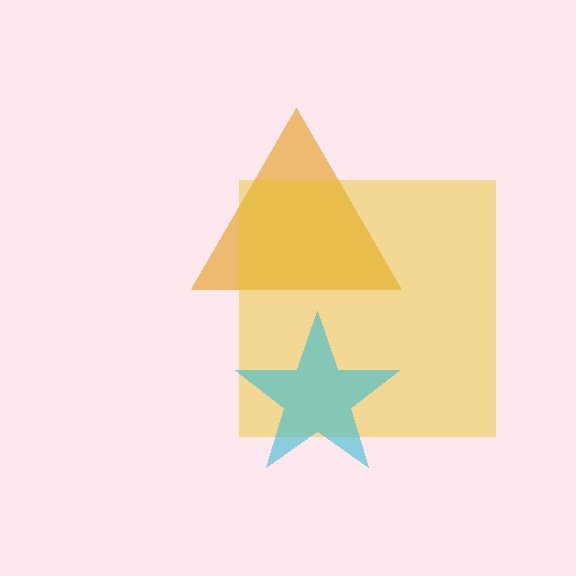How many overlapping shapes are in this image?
There are 3 overlapping shapes in the image.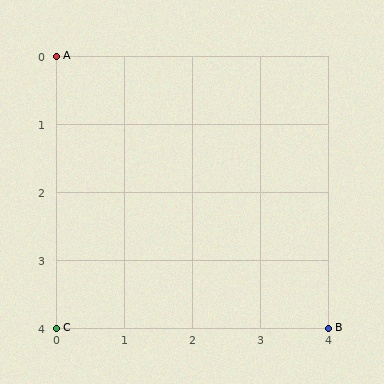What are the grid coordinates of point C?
Point C is at grid coordinates (0, 4).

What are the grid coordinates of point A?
Point A is at grid coordinates (0, 0).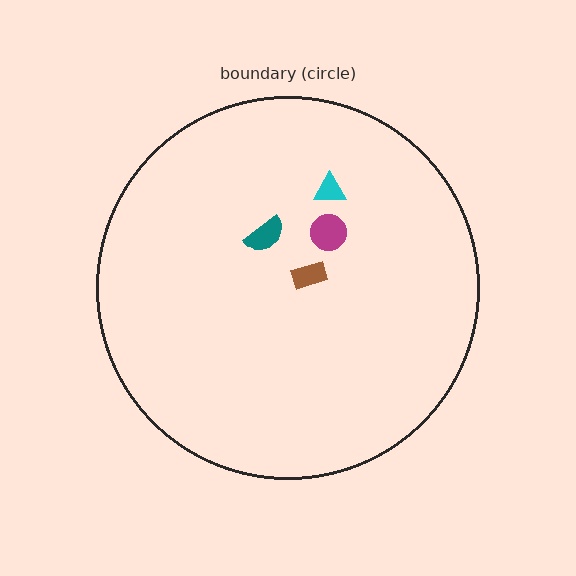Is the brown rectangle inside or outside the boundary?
Inside.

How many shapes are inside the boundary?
4 inside, 0 outside.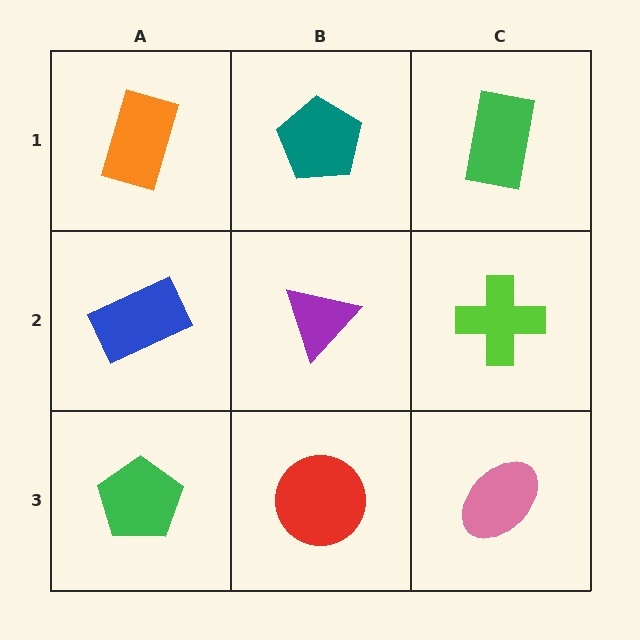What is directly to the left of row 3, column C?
A red circle.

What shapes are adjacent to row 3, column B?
A purple triangle (row 2, column B), a green pentagon (row 3, column A), a pink ellipse (row 3, column C).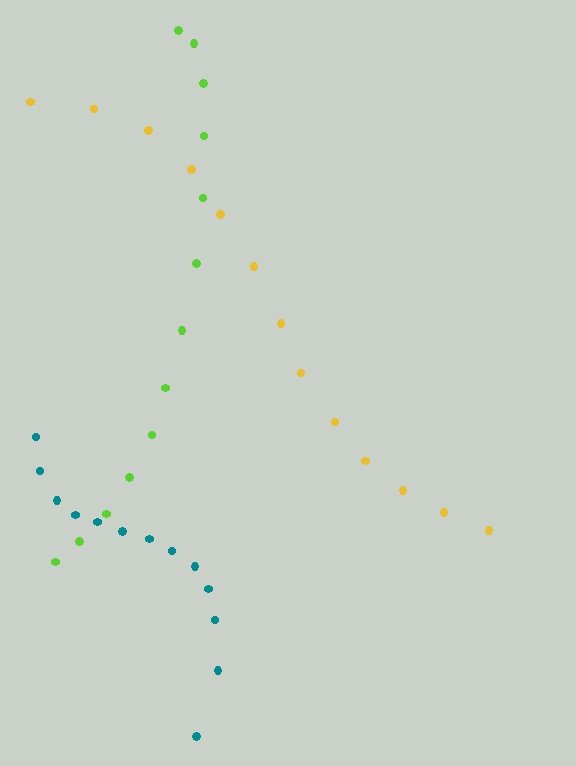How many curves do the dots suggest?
There are 3 distinct paths.